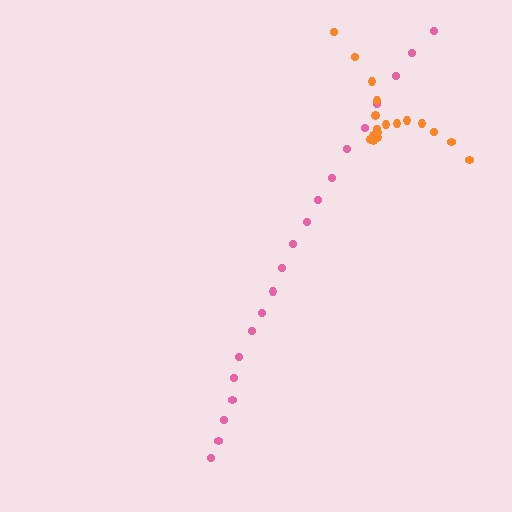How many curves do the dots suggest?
There are 2 distinct paths.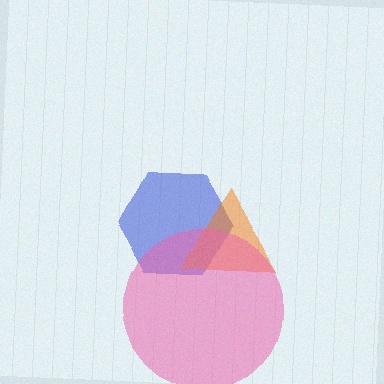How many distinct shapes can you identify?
There are 3 distinct shapes: a blue hexagon, an orange triangle, a pink circle.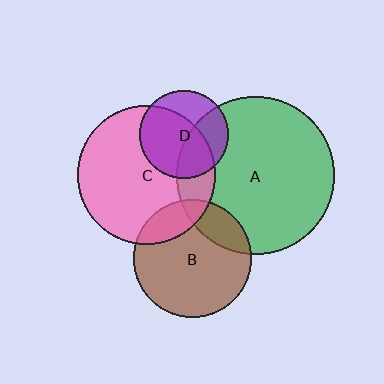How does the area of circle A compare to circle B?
Approximately 1.8 times.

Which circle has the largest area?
Circle A (green).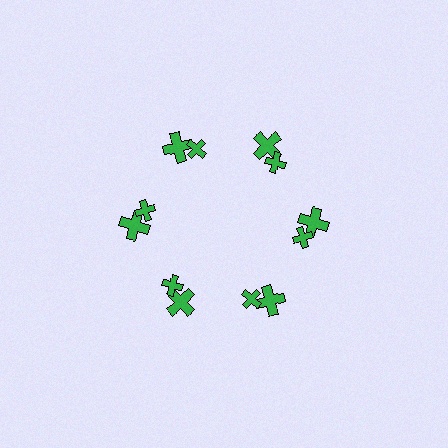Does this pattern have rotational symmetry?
Yes, this pattern has 6-fold rotational symmetry. It looks the same after rotating 60 degrees around the center.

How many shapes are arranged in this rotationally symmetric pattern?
There are 12 shapes, arranged in 6 groups of 2.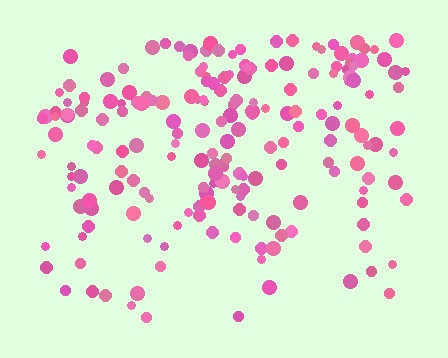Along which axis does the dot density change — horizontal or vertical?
Vertical.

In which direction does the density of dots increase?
From bottom to top, with the top side densest.